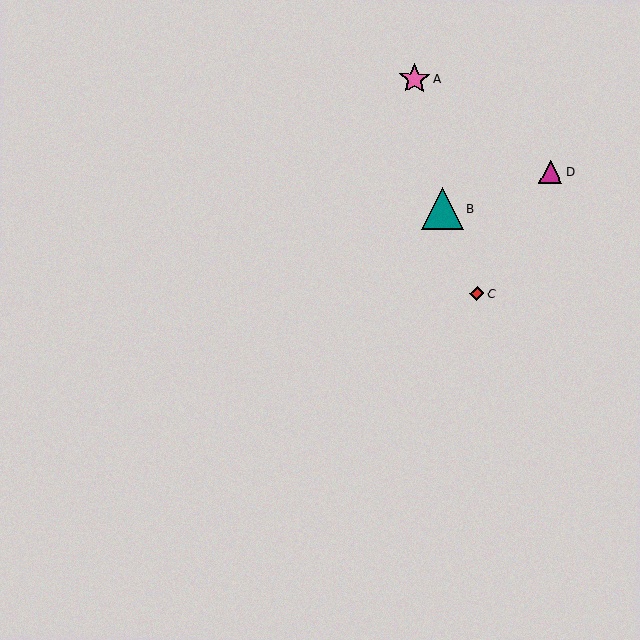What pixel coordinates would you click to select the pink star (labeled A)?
Click at (415, 79) to select the pink star A.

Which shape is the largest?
The teal triangle (labeled B) is the largest.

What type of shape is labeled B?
Shape B is a teal triangle.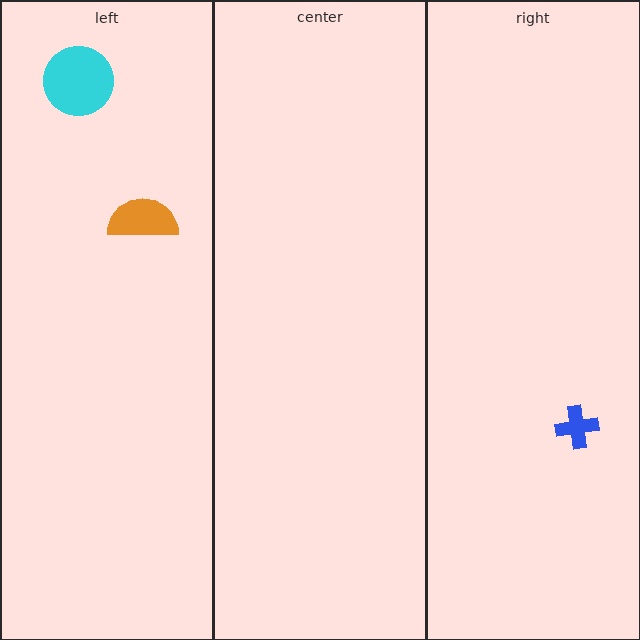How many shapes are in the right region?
1.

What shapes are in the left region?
The orange semicircle, the cyan circle.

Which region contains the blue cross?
The right region.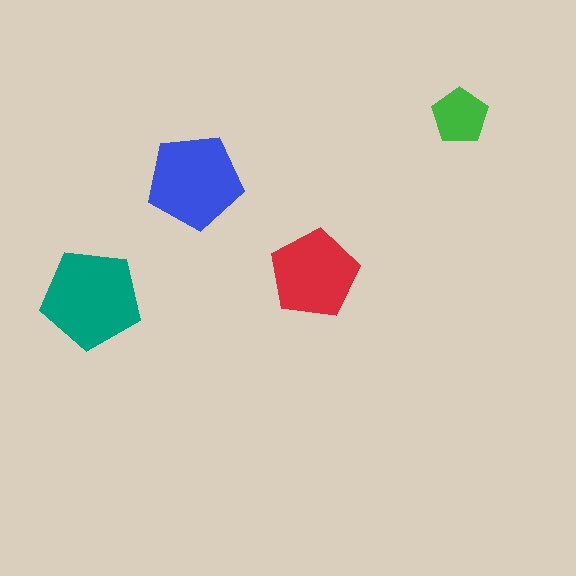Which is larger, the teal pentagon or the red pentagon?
The teal one.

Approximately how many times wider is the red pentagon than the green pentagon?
About 1.5 times wider.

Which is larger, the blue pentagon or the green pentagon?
The blue one.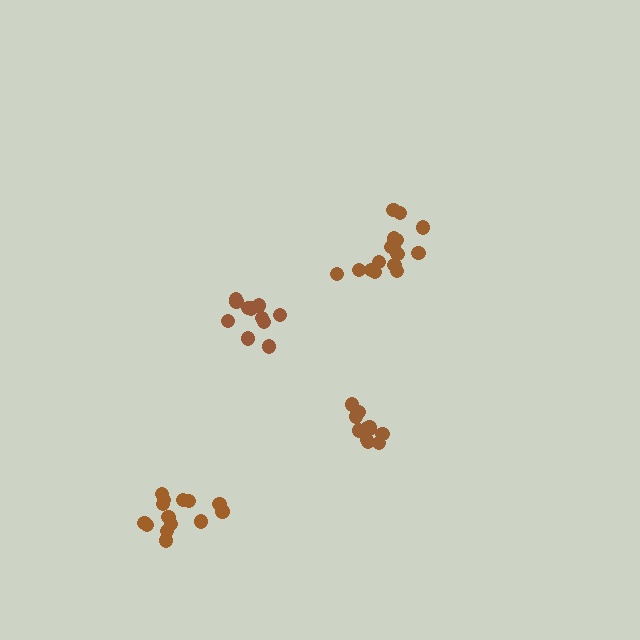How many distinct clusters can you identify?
There are 4 distinct clusters.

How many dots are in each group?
Group 1: 11 dots, Group 2: 14 dots, Group 3: 16 dots, Group 4: 11 dots (52 total).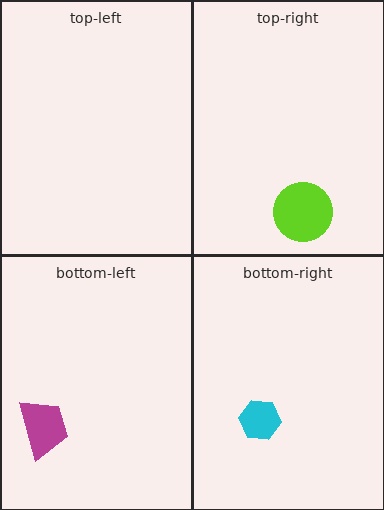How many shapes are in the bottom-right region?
1.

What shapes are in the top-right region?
The lime circle.